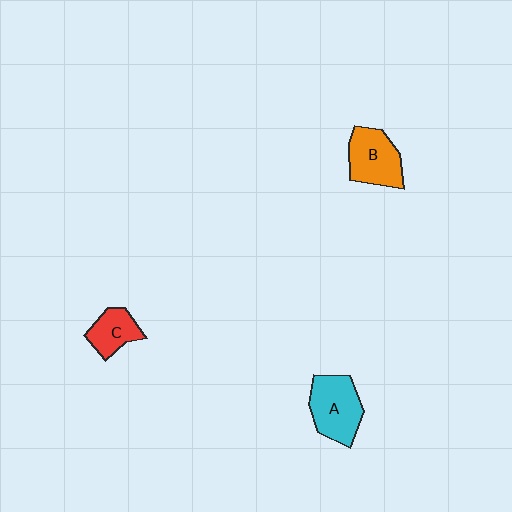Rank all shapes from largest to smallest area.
From largest to smallest: A (cyan), B (orange), C (red).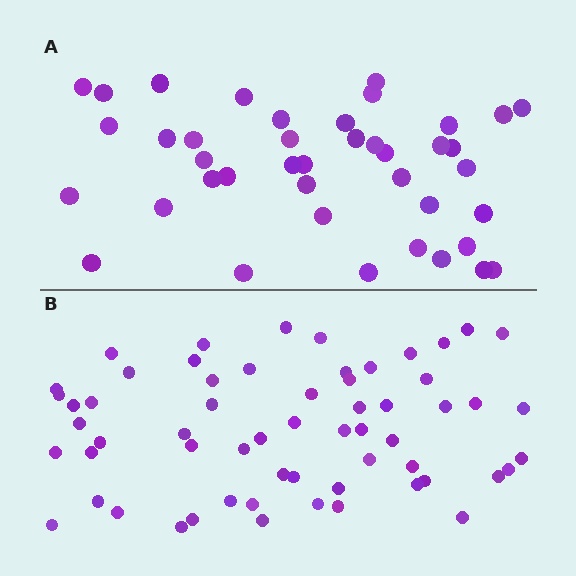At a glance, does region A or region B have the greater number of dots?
Region B (the bottom region) has more dots.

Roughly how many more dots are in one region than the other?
Region B has approximately 20 more dots than region A.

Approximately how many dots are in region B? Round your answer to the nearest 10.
About 60 dots.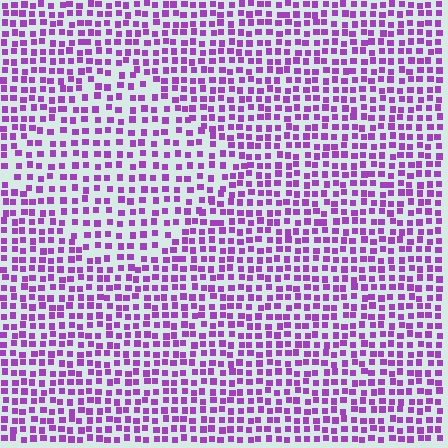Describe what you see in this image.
The image contains small purple elements arranged at two different densities. A diamond-shaped region is visible where the elements are less densely packed than the surrounding area.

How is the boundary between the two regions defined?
The boundary is defined by a change in element density (approximately 1.5x ratio). All elements are the same color, size, and shape.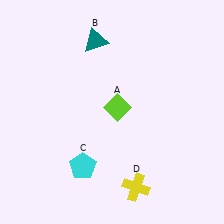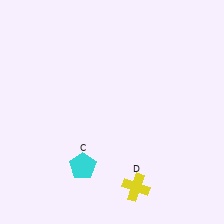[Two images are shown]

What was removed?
The lime diamond (A), the teal triangle (B) were removed in Image 2.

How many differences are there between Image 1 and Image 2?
There are 2 differences between the two images.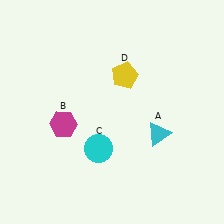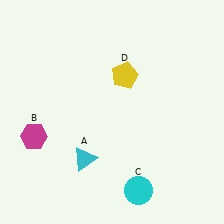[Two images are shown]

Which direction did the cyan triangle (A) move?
The cyan triangle (A) moved left.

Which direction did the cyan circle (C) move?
The cyan circle (C) moved down.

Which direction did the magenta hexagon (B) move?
The magenta hexagon (B) moved left.